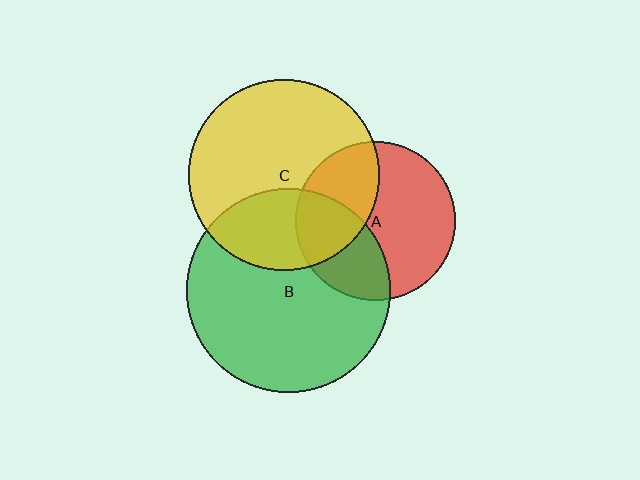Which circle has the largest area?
Circle B (green).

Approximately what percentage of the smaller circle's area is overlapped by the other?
Approximately 30%.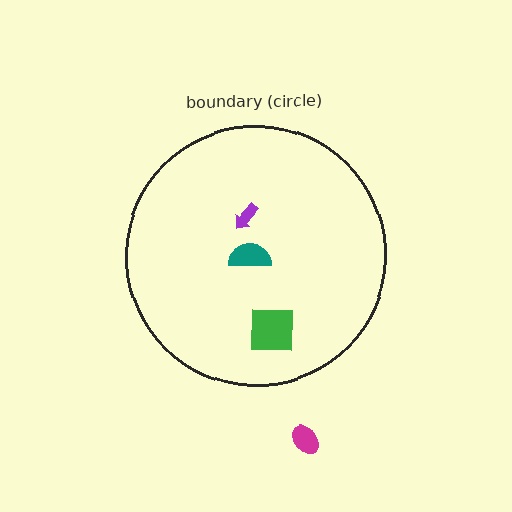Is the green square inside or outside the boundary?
Inside.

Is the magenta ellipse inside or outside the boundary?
Outside.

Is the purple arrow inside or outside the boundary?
Inside.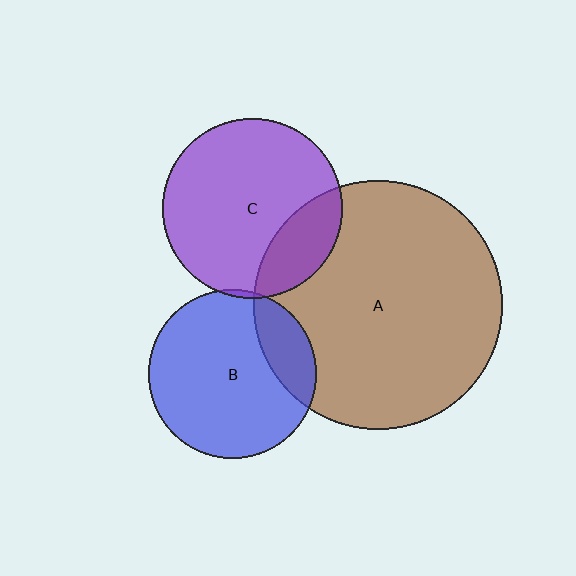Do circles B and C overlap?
Yes.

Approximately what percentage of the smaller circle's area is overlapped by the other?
Approximately 5%.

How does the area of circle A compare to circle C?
Approximately 1.9 times.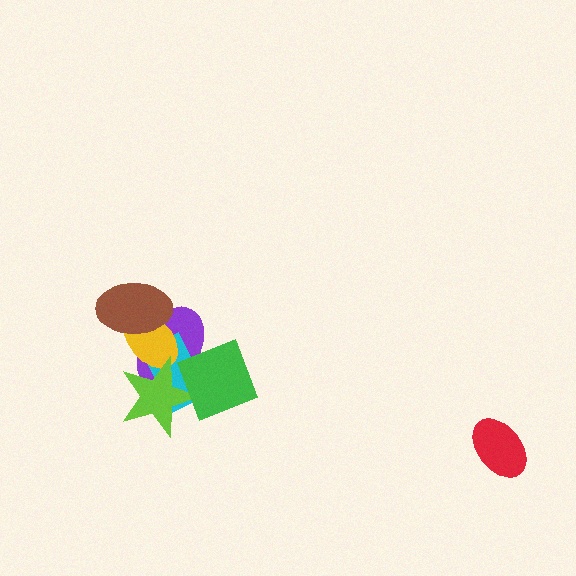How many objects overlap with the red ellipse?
0 objects overlap with the red ellipse.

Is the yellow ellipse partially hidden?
Yes, it is partially covered by another shape.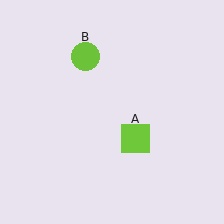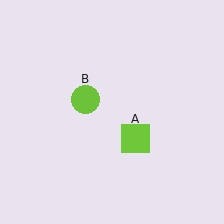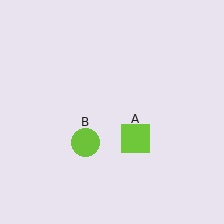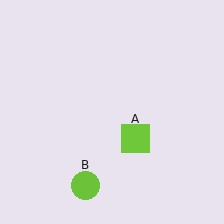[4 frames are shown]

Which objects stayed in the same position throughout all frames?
Lime square (object A) remained stationary.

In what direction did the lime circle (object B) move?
The lime circle (object B) moved down.